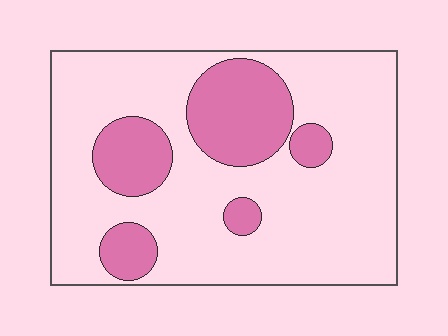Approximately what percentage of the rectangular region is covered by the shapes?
Approximately 25%.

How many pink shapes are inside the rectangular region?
5.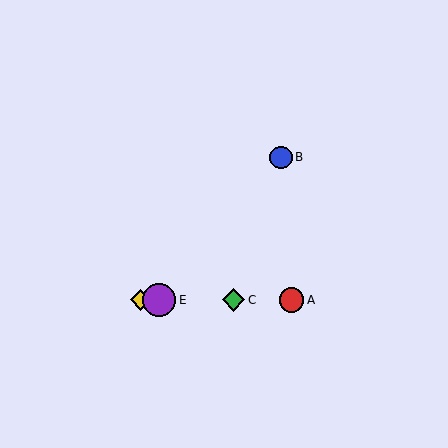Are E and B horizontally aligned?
No, E is at y≈300 and B is at y≈157.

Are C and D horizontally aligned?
Yes, both are at y≈300.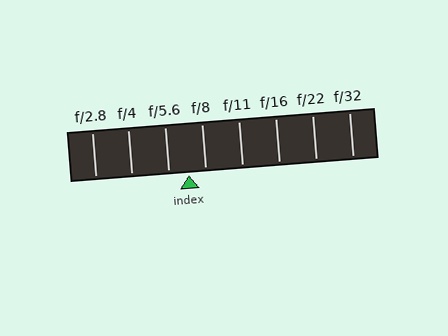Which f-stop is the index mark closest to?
The index mark is closest to f/8.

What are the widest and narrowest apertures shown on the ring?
The widest aperture shown is f/2.8 and the narrowest is f/32.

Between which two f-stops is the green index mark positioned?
The index mark is between f/5.6 and f/8.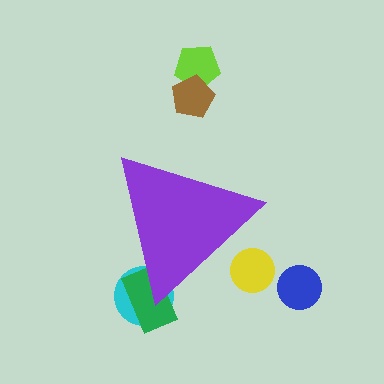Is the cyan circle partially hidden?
Yes, the cyan circle is partially hidden behind the purple triangle.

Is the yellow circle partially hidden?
Yes, the yellow circle is partially hidden behind the purple triangle.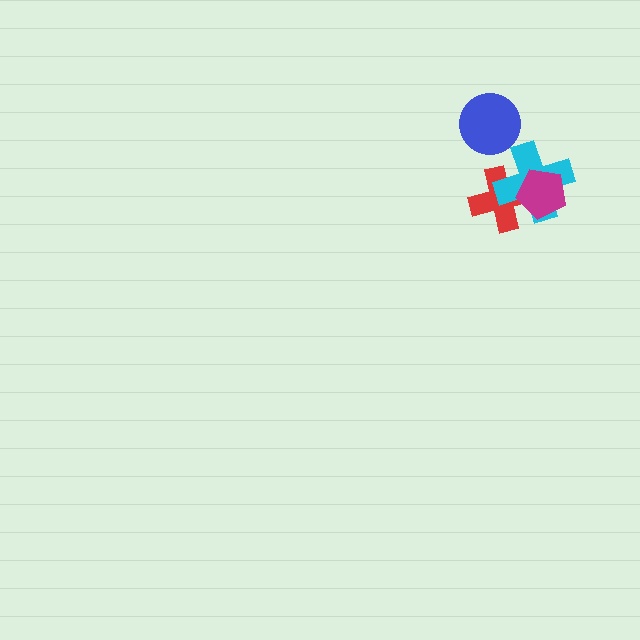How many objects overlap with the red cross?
2 objects overlap with the red cross.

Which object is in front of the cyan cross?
The magenta pentagon is in front of the cyan cross.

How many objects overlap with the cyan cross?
2 objects overlap with the cyan cross.